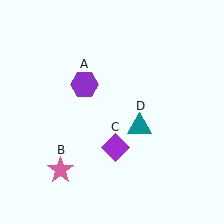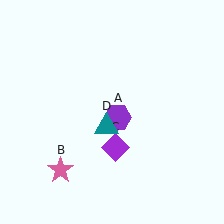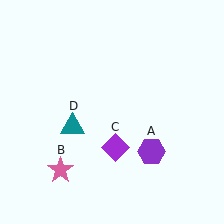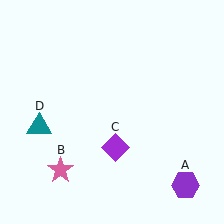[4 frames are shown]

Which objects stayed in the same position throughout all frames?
Pink star (object B) and purple diamond (object C) remained stationary.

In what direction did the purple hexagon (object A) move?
The purple hexagon (object A) moved down and to the right.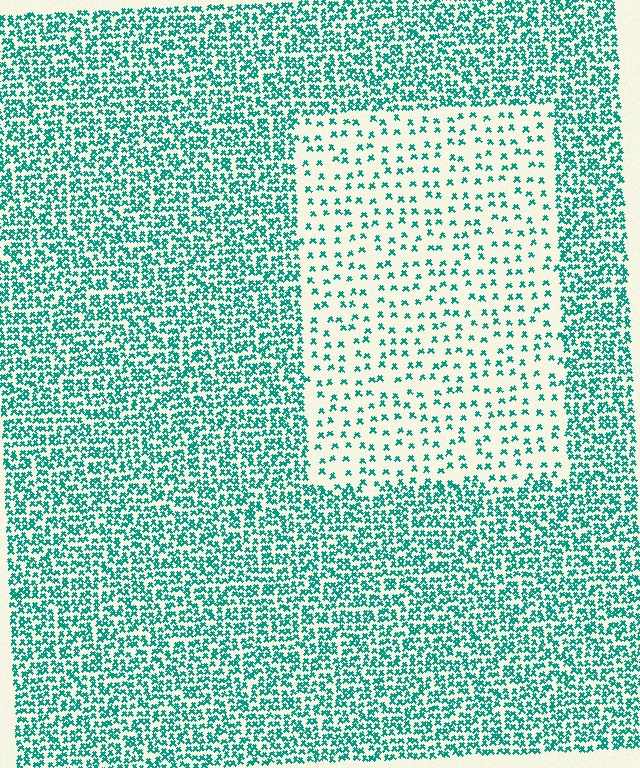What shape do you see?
I see a rectangle.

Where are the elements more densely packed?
The elements are more densely packed outside the rectangle boundary.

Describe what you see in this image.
The image contains small teal elements arranged at two different densities. A rectangle-shaped region is visible where the elements are less densely packed than the surrounding area.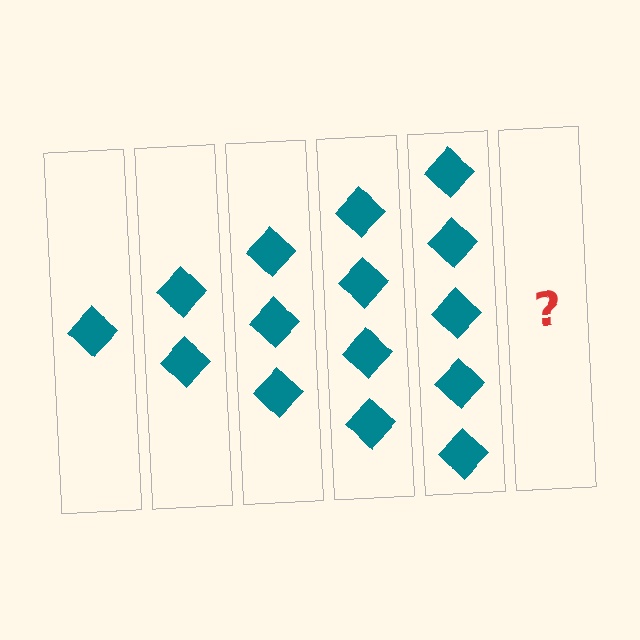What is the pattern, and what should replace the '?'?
The pattern is that each step adds one more diamond. The '?' should be 6 diamonds.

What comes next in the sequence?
The next element should be 6 diamonds.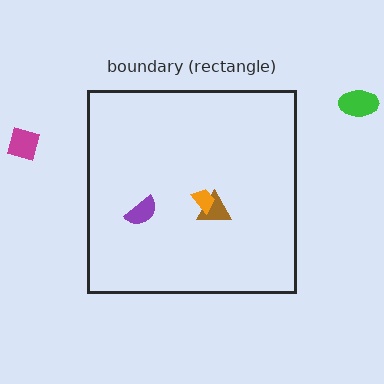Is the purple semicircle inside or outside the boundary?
Inside.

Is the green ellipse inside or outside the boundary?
Outside.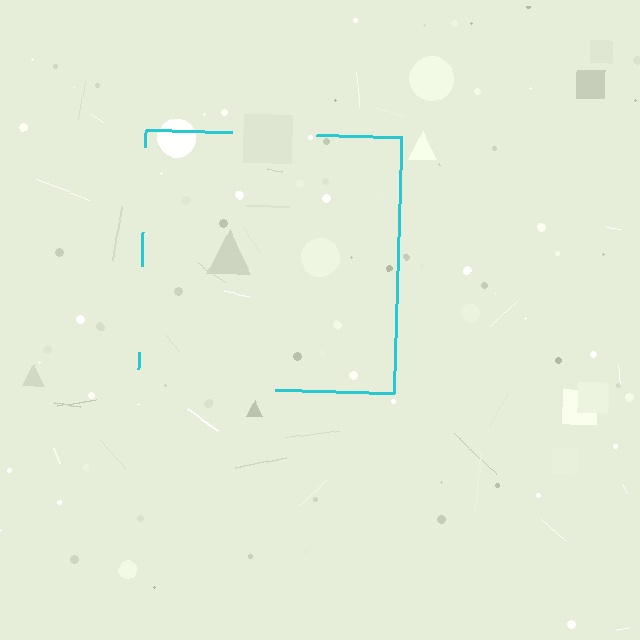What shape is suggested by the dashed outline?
The dashed outline suggests a square.